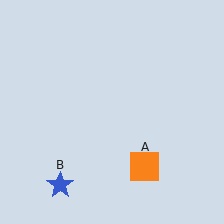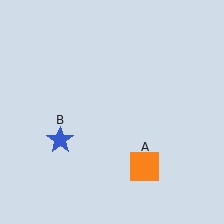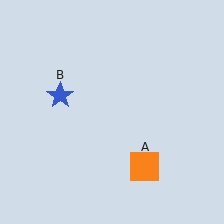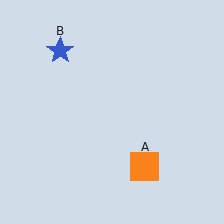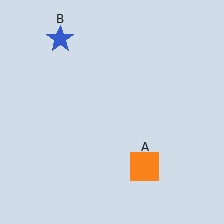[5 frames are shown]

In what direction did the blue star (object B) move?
The blue star (object B) moved up.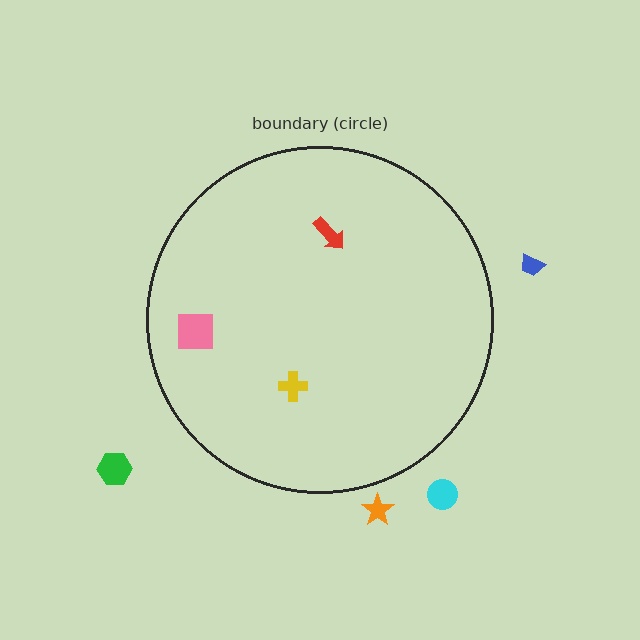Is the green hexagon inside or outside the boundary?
Outside.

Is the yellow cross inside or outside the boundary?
Inside.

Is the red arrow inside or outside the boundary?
Inside.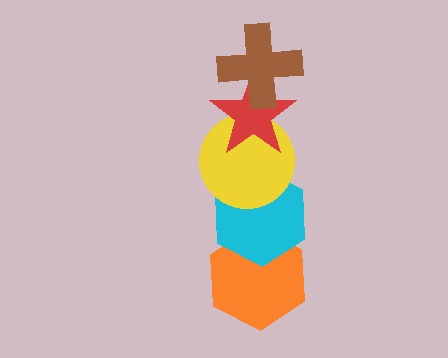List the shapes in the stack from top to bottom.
From top to bottom: the brown cross, the red star, the yellow circle, the cyan hexagon, the orange hexagon.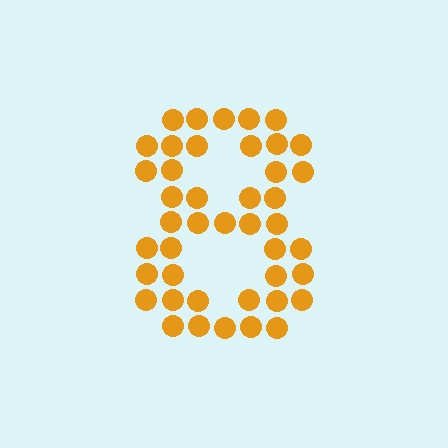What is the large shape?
The large shape is the digit 8.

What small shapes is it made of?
It is made of small circles.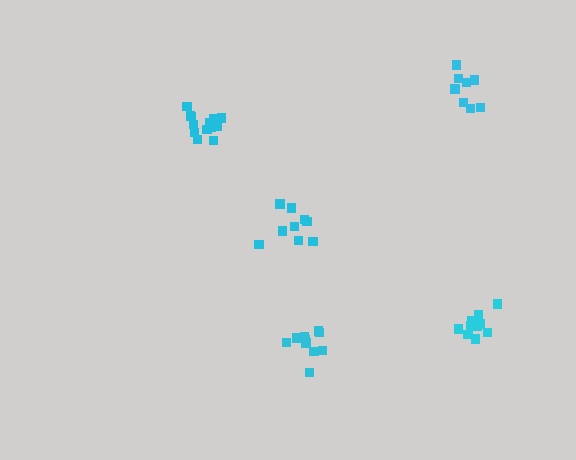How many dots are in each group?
Group 1: 11 dots, Group 2: 9 dots, Group 3: 10 dots, Group 4: 8 dots, Group 5: 13 dots (51 total).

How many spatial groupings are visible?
There are 5 spatial groupings.